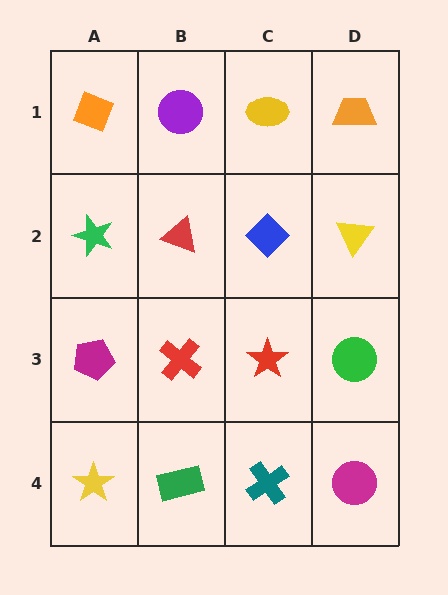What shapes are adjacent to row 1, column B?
A red triangle (row 2, column B), an orange diamond (row 1, column A), a yellow ellipse (row 1, column C).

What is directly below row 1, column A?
A green star.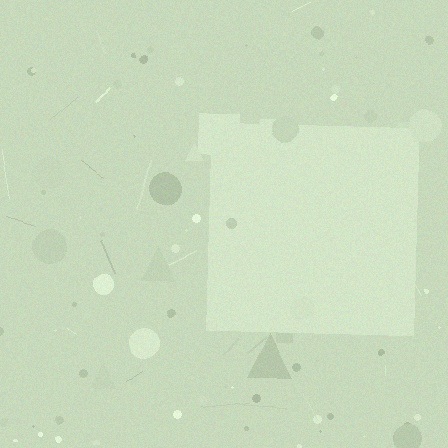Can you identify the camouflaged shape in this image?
The camouflaged shape is a square.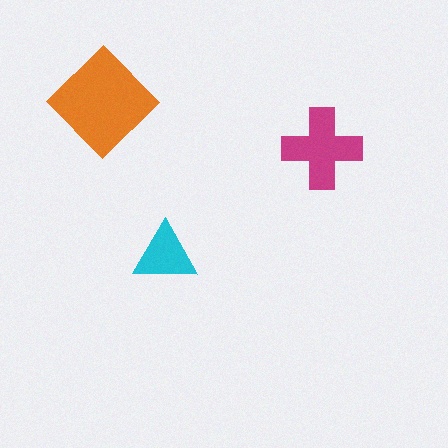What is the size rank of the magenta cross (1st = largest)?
2nd.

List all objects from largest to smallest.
The orange diamond, the magenta cross, the cyan triangle.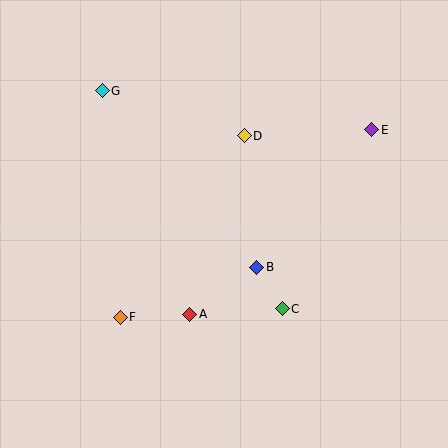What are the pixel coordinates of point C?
Point C is at (282, 309).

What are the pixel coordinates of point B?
Point B is at (257, 267).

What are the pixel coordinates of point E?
Point E is at (372, 130).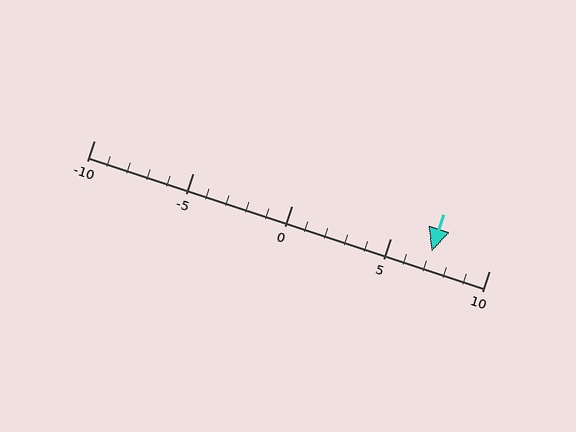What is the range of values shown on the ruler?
The ruler shows values from -10 to 10.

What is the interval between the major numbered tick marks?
The major tick marks are spaced 5 units apart.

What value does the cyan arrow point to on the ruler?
The cyan arrow points to approximately 7.